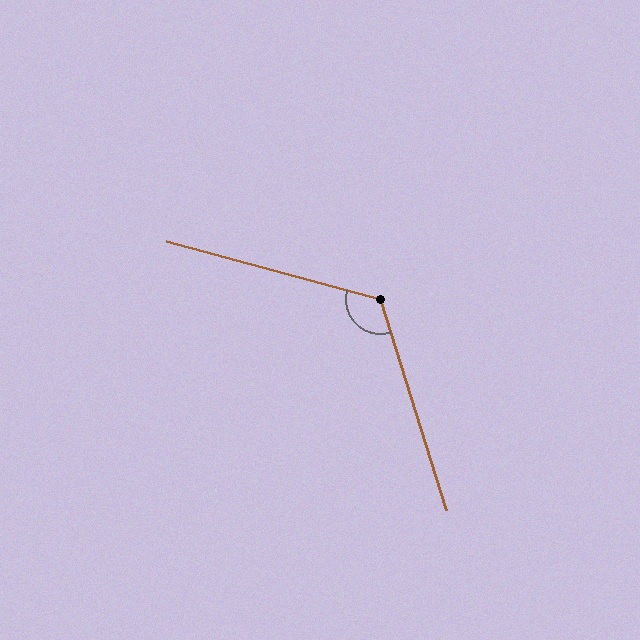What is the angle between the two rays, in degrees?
Approximately 123 degrees.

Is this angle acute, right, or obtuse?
It is obtuse.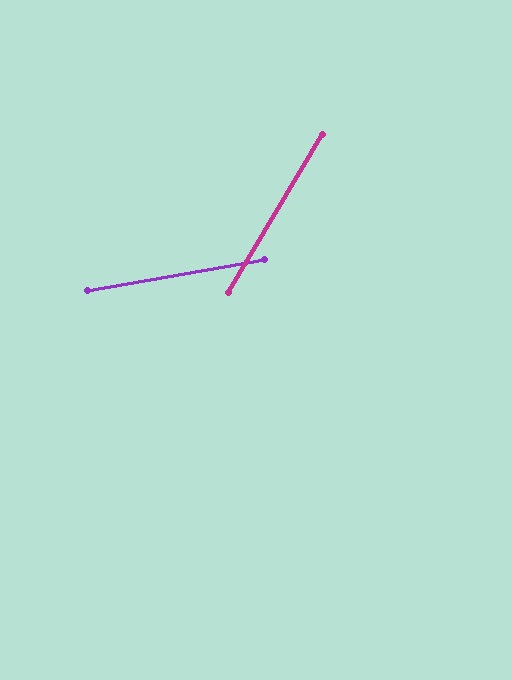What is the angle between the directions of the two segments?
Approximately 49 degrees.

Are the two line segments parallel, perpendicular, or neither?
Neither parallel nor perpendicular — they differ by about 49°.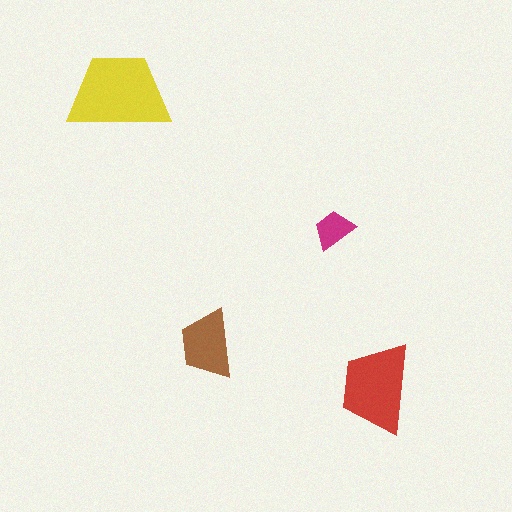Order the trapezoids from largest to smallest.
the yellow one, the red one, the brown one, the magenta one.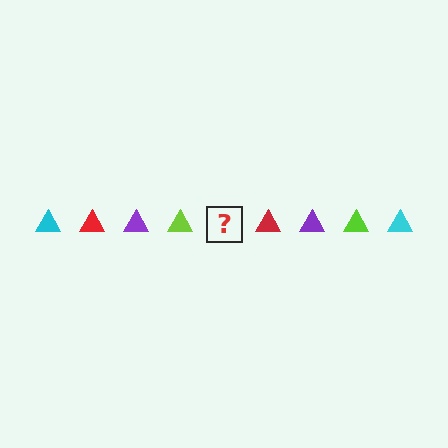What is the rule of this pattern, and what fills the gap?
The rule is that the pattern cycles through cyan, red, purple, lime triangles. The gap should be filled with a cyan triangle.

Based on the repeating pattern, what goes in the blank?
The blank should be a cyan triangle.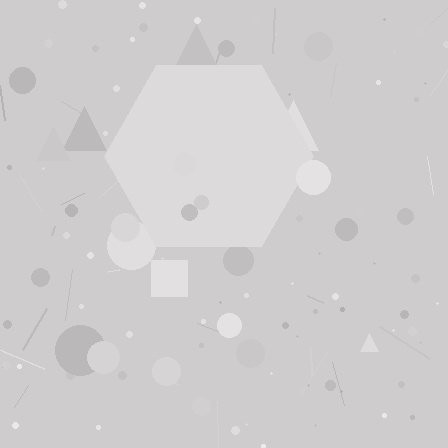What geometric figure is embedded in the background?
A hexagon is embedded in the background.